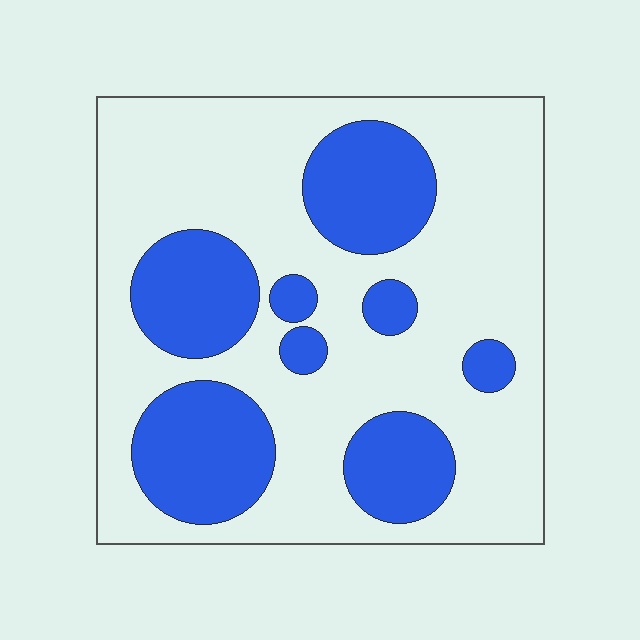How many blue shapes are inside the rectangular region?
8.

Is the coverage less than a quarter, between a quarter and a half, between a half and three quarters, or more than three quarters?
Between a quarter and a half.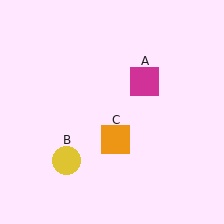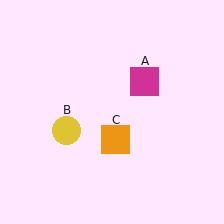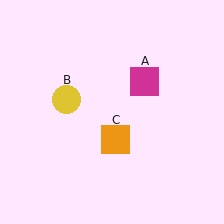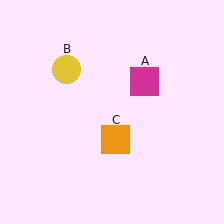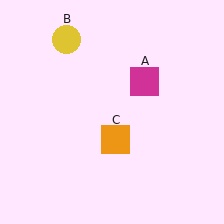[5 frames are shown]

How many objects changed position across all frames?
1 object changed position: yellow circle (object B).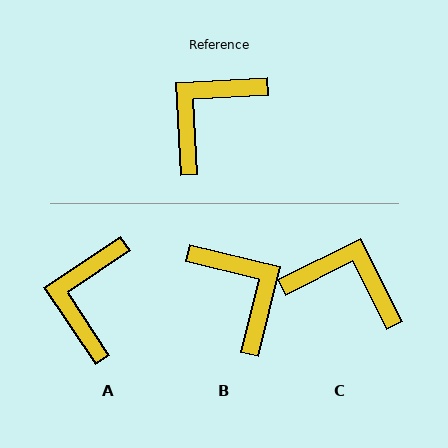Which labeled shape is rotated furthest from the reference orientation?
B, about 107 degrees away.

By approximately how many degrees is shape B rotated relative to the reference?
Approximately 107 degrees clockwise.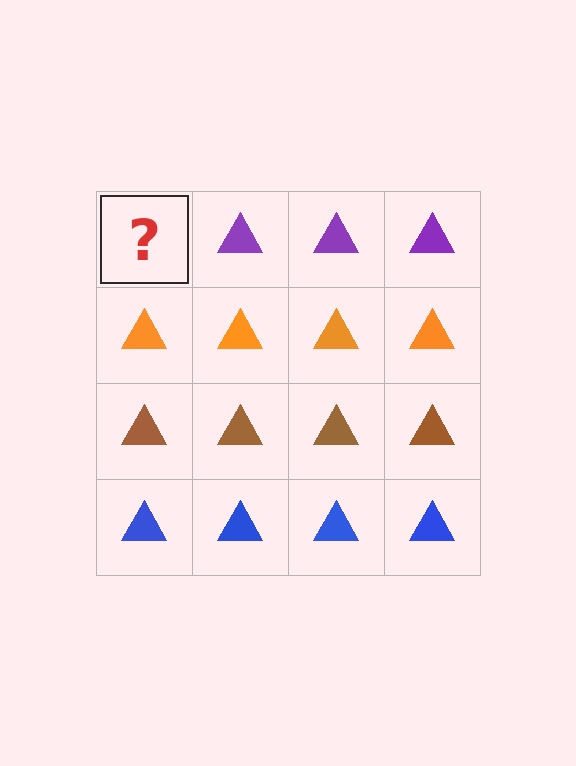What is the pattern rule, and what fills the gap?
The rule is that each row has a consistent color. The gap should be filled with a purple triangle.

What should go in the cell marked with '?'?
The missing cell should contain a purple triangle.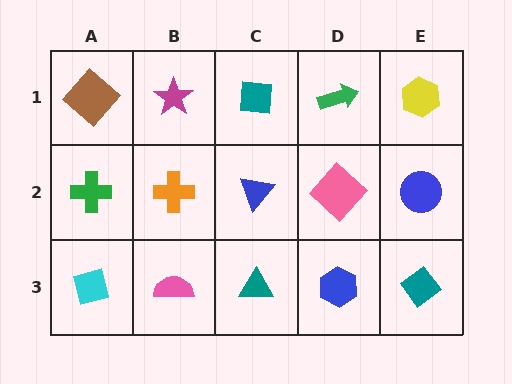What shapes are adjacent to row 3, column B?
An orange cross (row 2, column B), a cyan square (row 3, column A), a teal triangle (row 3, column C).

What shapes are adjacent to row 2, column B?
A magenta star (row 1, column B), a pink semicircle (row 3, column B), a green cross (row 2, column A), a blue triangle (row 2, column C).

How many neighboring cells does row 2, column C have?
4.